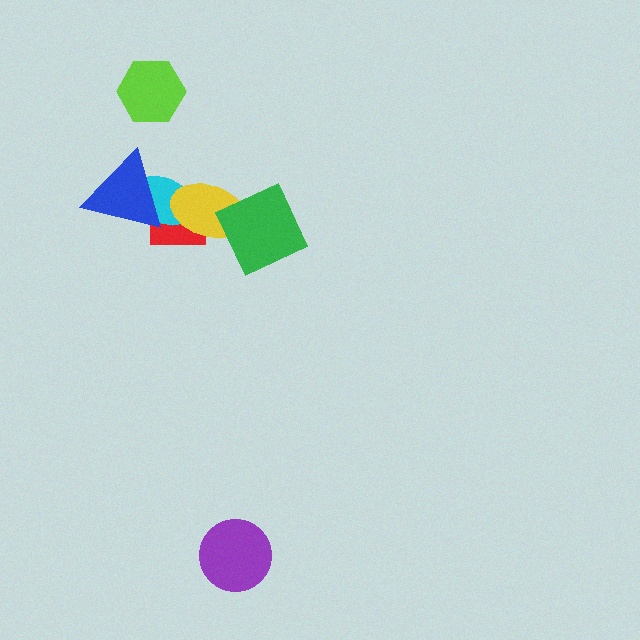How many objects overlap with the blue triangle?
2 objects overlap with the blue triangle.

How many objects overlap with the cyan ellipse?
3 objects overlap with the cyan ellipse.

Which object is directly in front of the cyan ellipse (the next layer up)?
The yellow ellipse is directly in front of the cyan ellipse.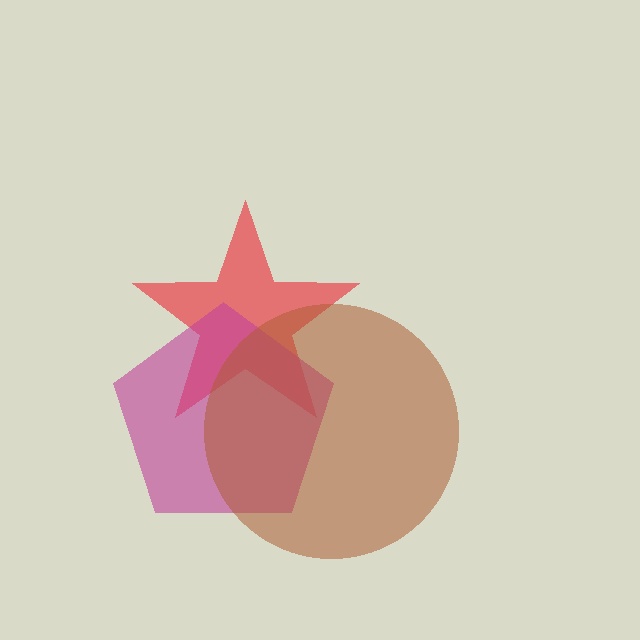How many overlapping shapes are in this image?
There are 3 overlapping shapes in the image.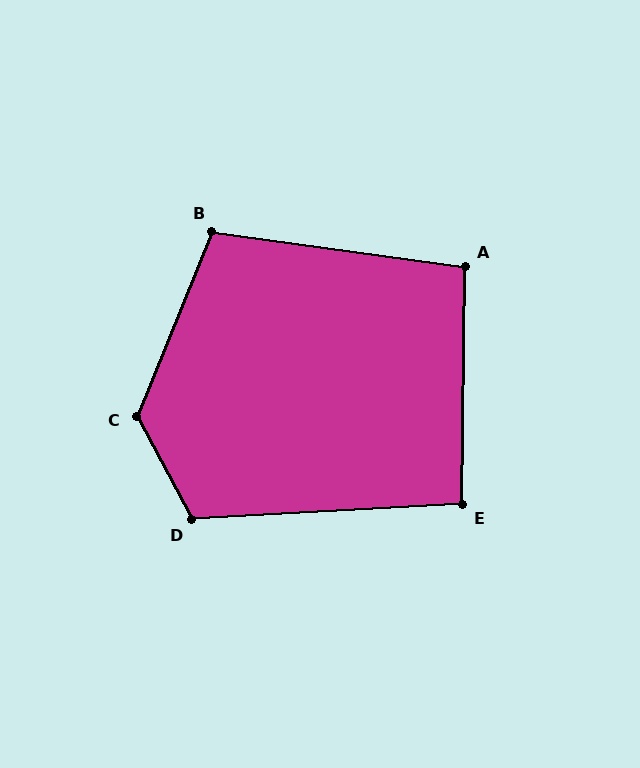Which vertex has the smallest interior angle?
E, at approximately 94 degrees.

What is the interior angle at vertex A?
Approximately 97 degrees (obtuse).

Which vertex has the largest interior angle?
C, at approximately 129 degrees.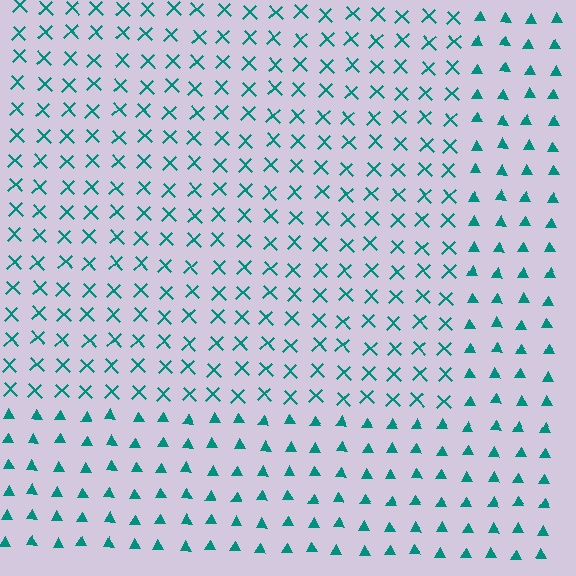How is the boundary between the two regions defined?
The boundary is defined by a change in element shape: X marks inside vs. triangles outside. All elements share the same color and spacing.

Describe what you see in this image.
The image is filled with small teal elements arranged in a uniform grid. A rectangle-shaped region contains X marks, while the surrounding area contains triangles. The boundary is defined purely by the change in element shape.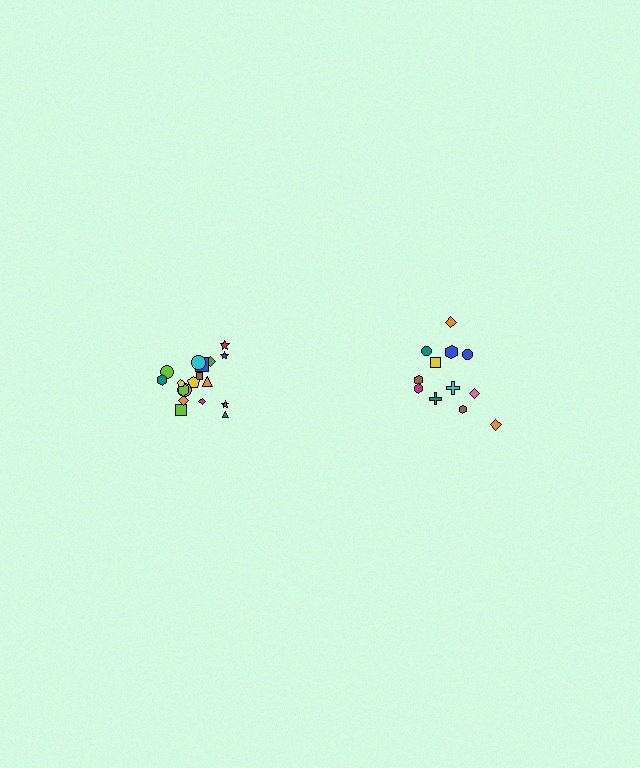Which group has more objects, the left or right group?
The left group.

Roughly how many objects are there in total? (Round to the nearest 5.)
Roughly 30 objects in total.